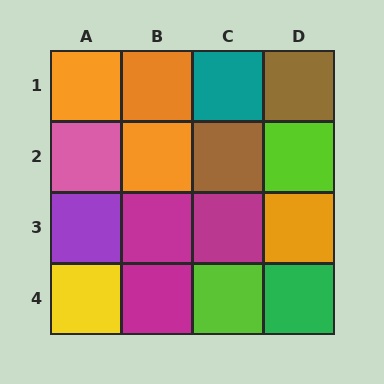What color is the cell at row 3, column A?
Purple.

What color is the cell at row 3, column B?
Magenta.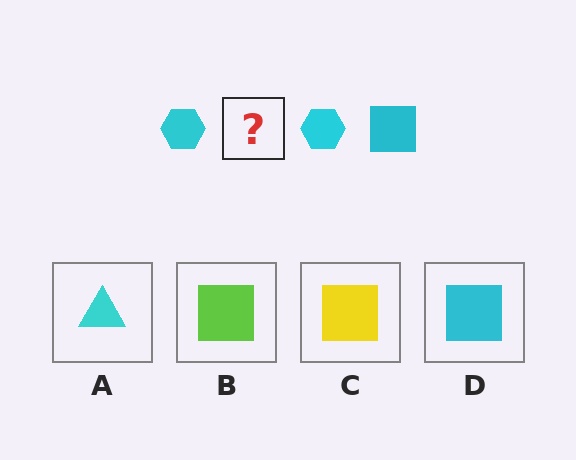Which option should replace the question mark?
Option D.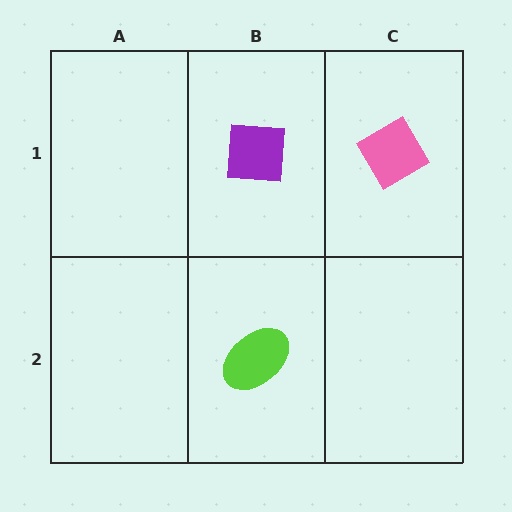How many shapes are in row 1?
2 shapes.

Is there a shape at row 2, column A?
No, that cell is empty.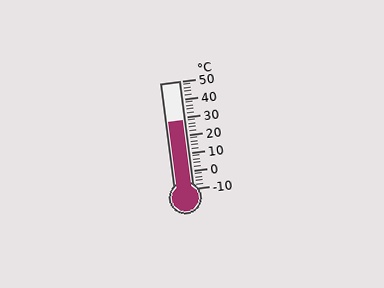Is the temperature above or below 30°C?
The temperature is below 30°C.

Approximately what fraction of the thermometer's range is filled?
The thermometer is filled to approximately 65% of its range.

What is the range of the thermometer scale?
The thermometer scale ranges from -10°C to 50°C.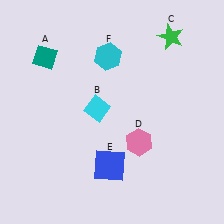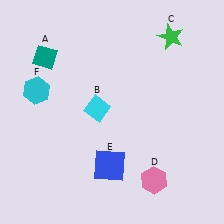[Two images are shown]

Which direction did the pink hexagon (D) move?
The pink hexagon (D) moved down.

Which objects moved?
The objects that moved are: the pink hexagon (D), the cyan hexagon (F).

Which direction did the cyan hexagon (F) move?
The cyan hexagon (F) moved left.